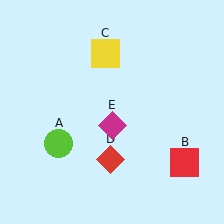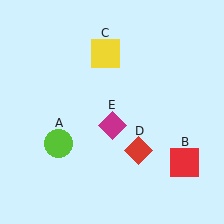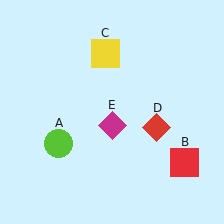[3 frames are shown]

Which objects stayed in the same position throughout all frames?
Lime circle (object A) and red square (object B) and yellow square (object C) and magenta diamond (object E) remained stationary.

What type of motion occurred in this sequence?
The red diamond (object D) rotated counterclockwise around the center of the scene.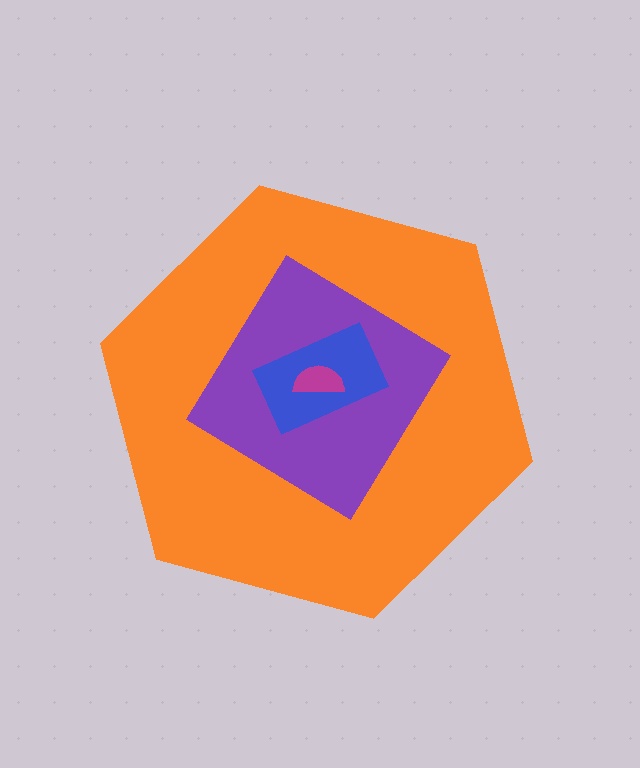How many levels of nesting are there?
4.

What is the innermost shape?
The magenta semicircle.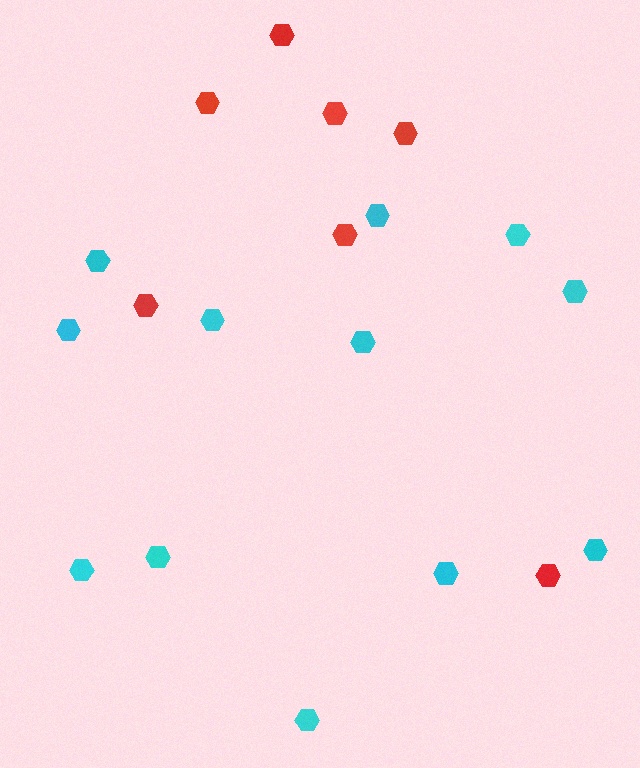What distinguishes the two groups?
There are 2 groups: one group of cyan hexagons (12) and one group of red hexagons (7).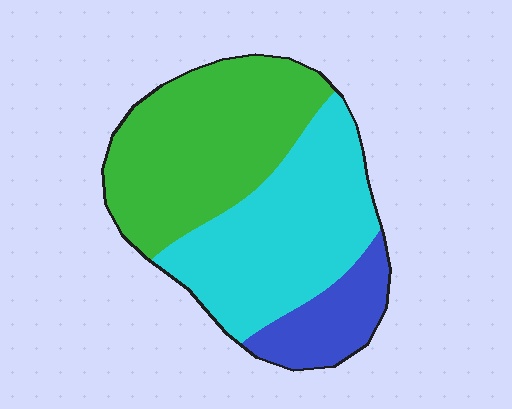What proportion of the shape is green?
Green covers 43% of the shape.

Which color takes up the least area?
Blue, at roughly 15%.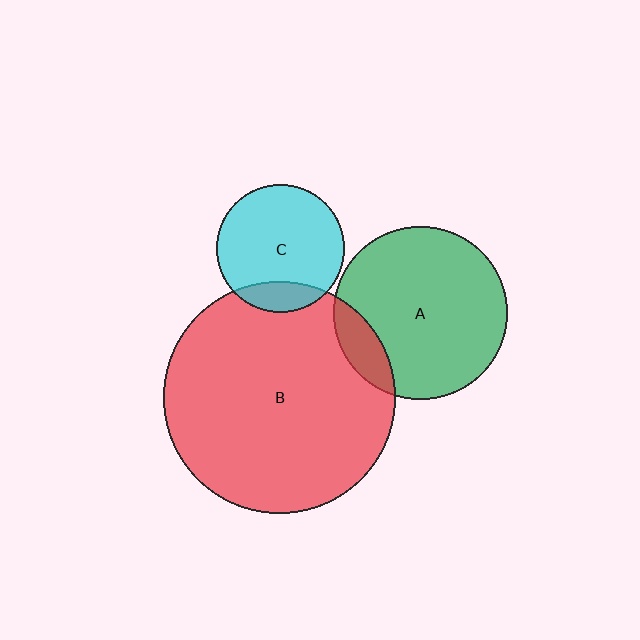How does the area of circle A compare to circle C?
Approximately 1.8 times.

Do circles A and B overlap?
Yes.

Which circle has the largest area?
Circle B (red).